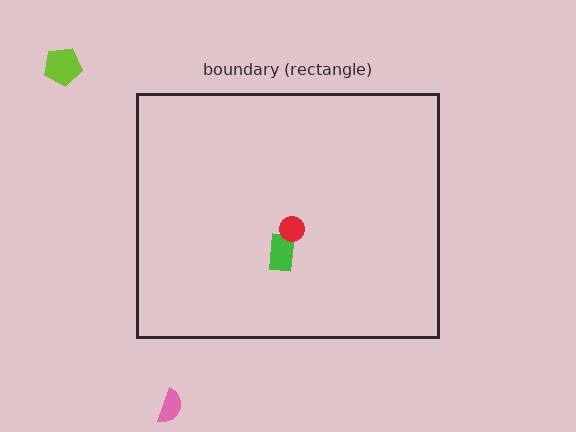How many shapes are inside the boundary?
2 inside, 2 outside.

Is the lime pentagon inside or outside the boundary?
Outside.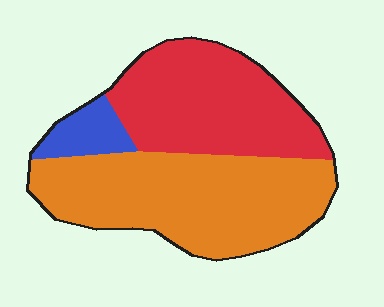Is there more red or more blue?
Red.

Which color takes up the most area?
Orange, at roughly 50%.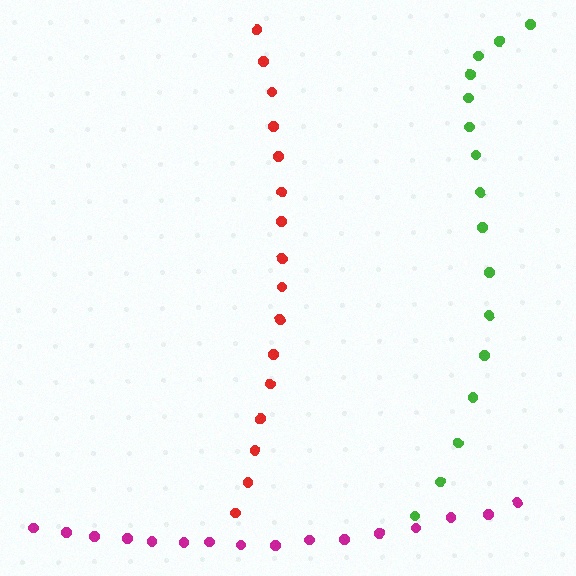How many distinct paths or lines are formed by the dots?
There are 3 distinct paths.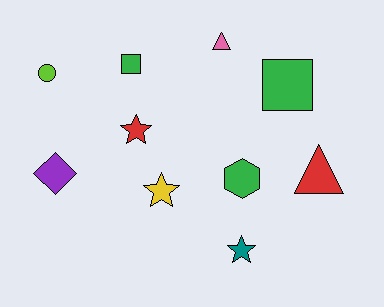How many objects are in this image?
There are 10 objects.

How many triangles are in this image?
There are 2 triangles.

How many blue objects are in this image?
There are no blue objects.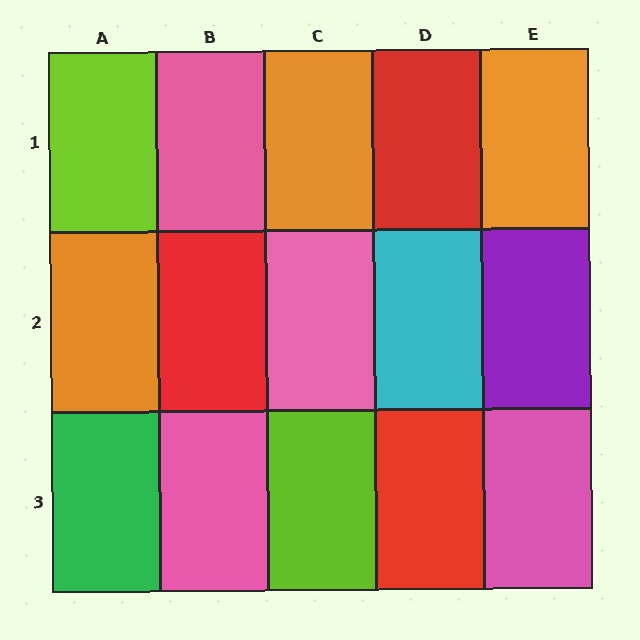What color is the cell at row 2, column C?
Pink.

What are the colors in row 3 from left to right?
Green, pink, lime, red, pink.